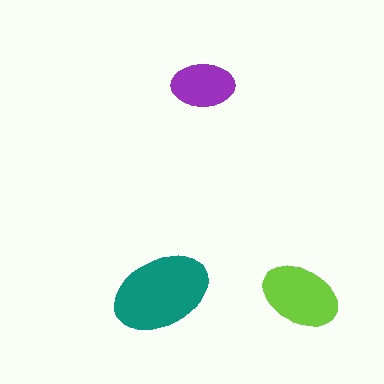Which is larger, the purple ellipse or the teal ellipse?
The teal one.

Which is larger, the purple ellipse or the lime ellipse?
The lime one.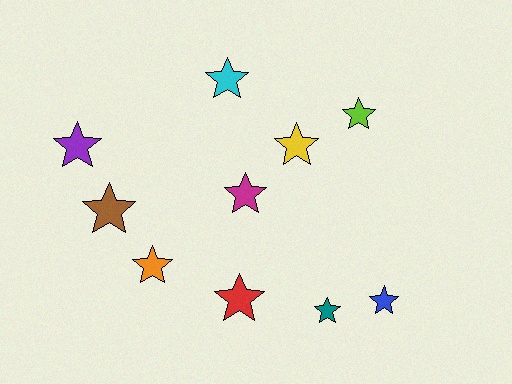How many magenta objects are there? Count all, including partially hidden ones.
There is 1 magenta object.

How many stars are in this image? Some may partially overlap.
There are 10 stars.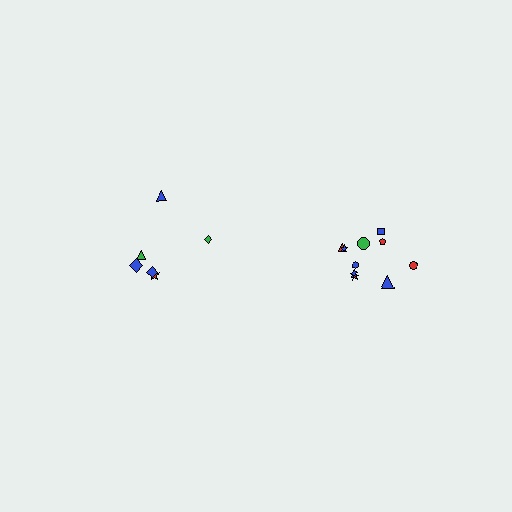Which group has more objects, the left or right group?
The right group.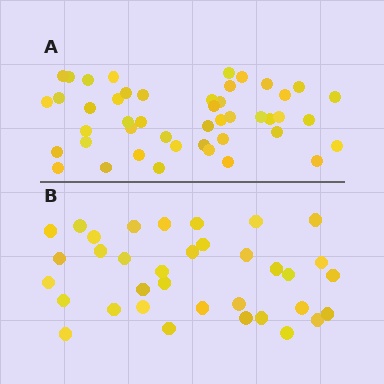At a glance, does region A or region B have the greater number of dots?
Region A (the top region) has more dots.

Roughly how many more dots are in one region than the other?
Region A has roughly 12 or so more dots than region B.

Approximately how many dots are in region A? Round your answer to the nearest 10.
About 50 dots. (The exact count is 46, which rounds to 50.)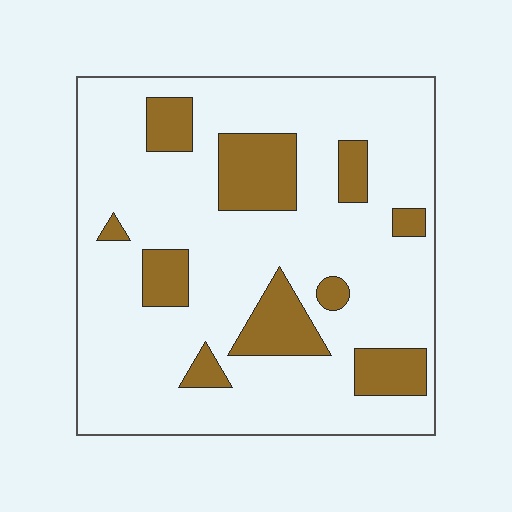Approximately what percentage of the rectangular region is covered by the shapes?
Approximately 20%.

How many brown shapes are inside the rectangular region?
10.